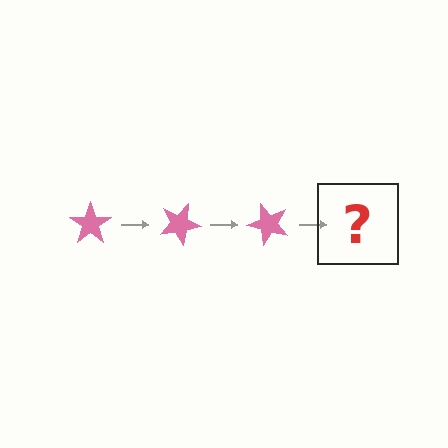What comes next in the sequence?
The next element should be a pink star rotated 75 degrees.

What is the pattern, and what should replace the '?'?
The pattern is that the star rotates 25 degrees each step. The '?' should be a pink star rotated 75 degrees.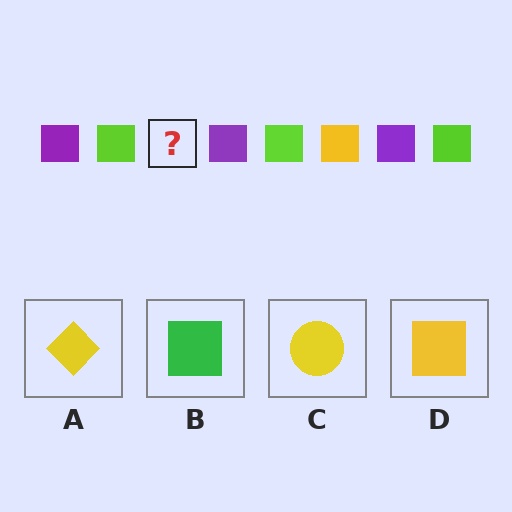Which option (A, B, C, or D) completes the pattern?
D.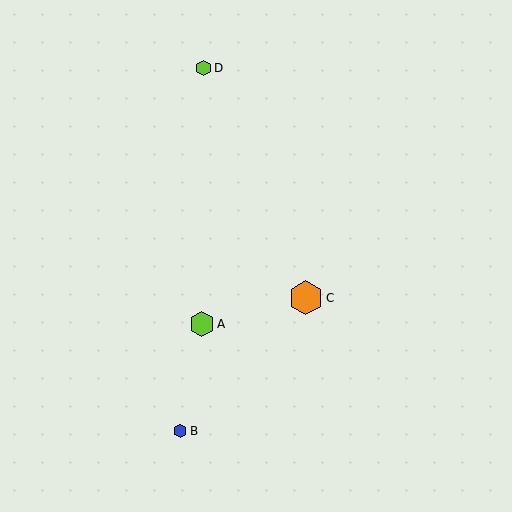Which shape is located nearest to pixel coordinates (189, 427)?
The blue hexagon (labeled B) at (180, 431) is nearest to that location.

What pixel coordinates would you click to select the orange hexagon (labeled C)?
Click at (306, 298) to select the orange hexagon C.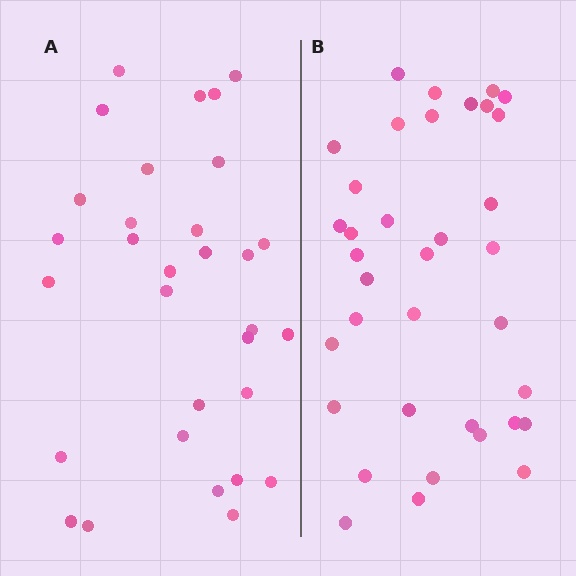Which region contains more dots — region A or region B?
Region B (the right region) has more dots.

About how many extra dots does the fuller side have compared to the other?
Region B has about 5 more dots than region A.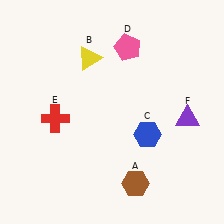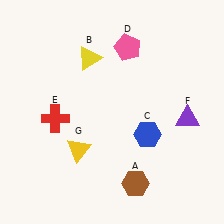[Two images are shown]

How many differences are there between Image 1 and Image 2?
There is 1 difference between the two images.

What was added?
A yellow triangle (G) was added in Image 2.